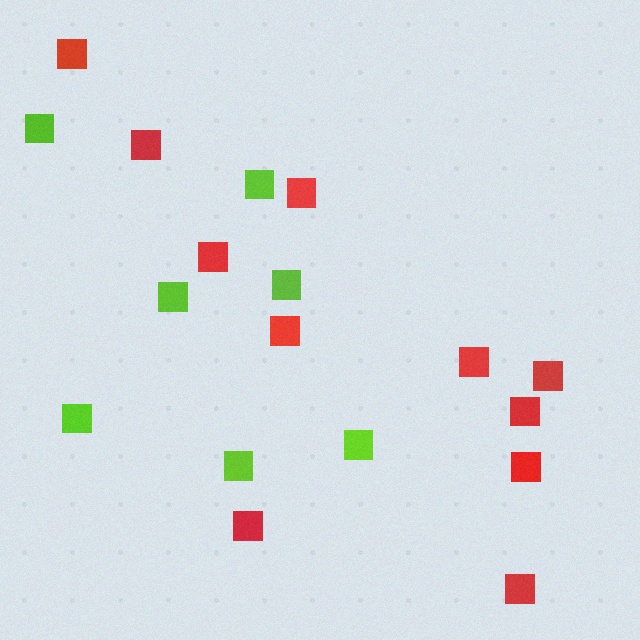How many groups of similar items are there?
There are 2 groups: one group of red squares (11) and one group of lime squares (7).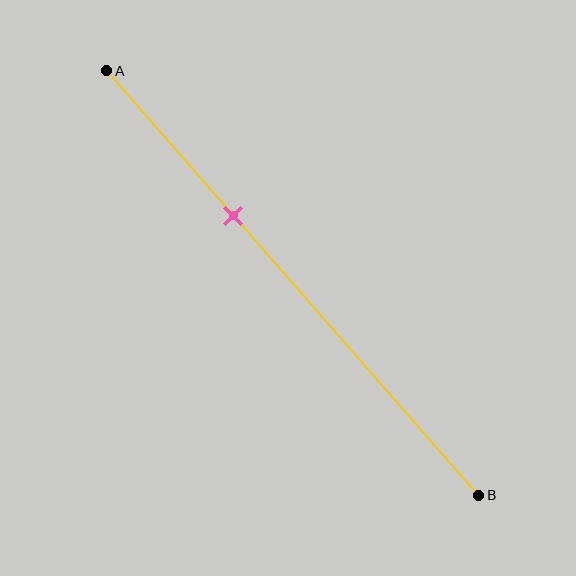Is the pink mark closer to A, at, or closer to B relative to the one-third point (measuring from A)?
The pink mark is approximately at the one-third point of segment AB.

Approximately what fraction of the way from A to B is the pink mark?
The pink mark is approximately 35% of the way from A to B.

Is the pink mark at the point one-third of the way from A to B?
Yes, the mark is approximately at the one-third point.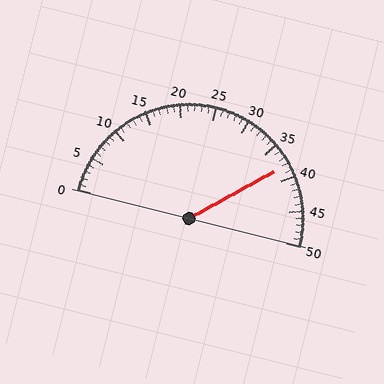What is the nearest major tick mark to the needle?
The nearest major tick mark is 40.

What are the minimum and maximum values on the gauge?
The gauge ranges from 0 to 50.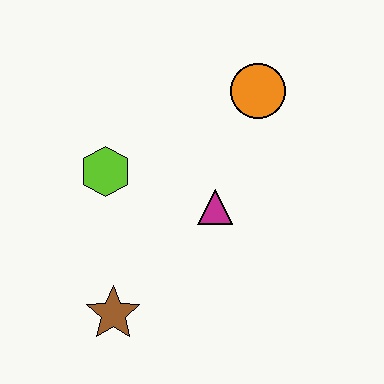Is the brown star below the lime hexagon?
Yes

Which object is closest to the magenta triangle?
The lime hexagon is closest to the magenta triangle.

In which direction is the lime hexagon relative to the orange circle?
The lime hexagon is to the left of the orange circle.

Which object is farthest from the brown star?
The orange circle is farthest from the brown star.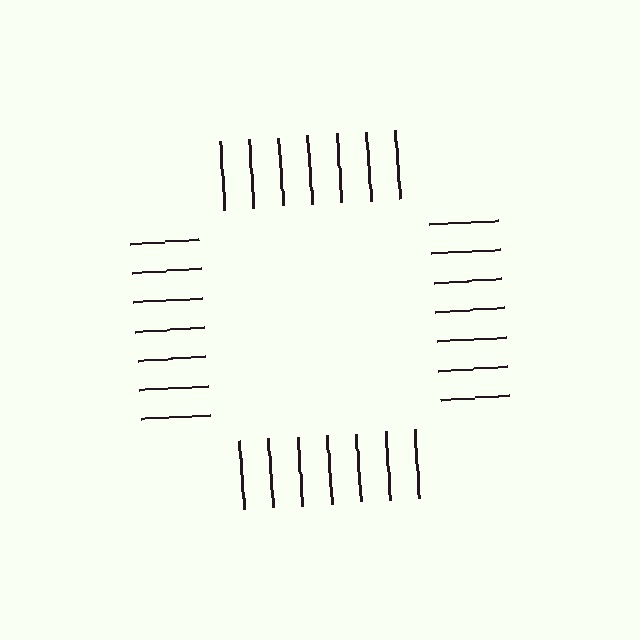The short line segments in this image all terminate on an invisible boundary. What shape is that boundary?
An illusory square — the line segments terminate on its edges but no continuous stroke is drawn.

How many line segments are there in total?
28 — 7 along each of the 4 edges.